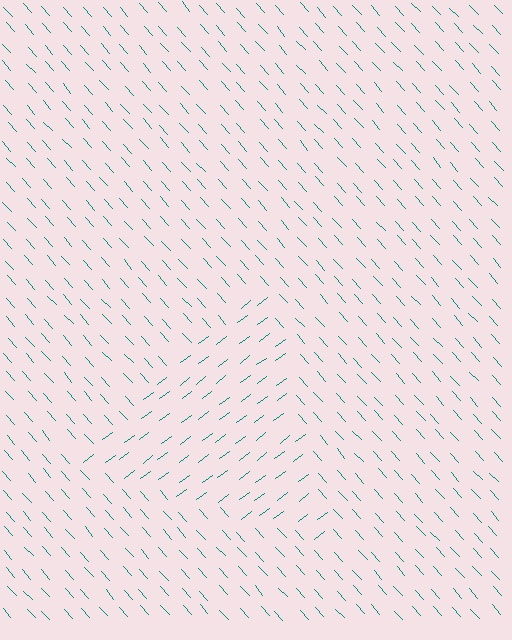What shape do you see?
I see a triangle.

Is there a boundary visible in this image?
Yes, there is a texture boundary formed by a change in line orientation.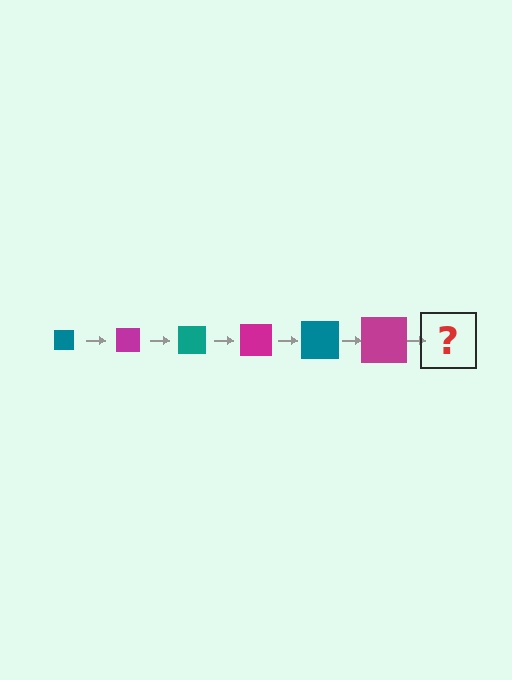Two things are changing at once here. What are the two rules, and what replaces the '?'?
The two rules are that the square grows larger each step and the color cycles through teal and magenta. The '?' should be a teal square, larger than the previous one.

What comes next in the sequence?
The next element should be a teal square, larger than the previous one.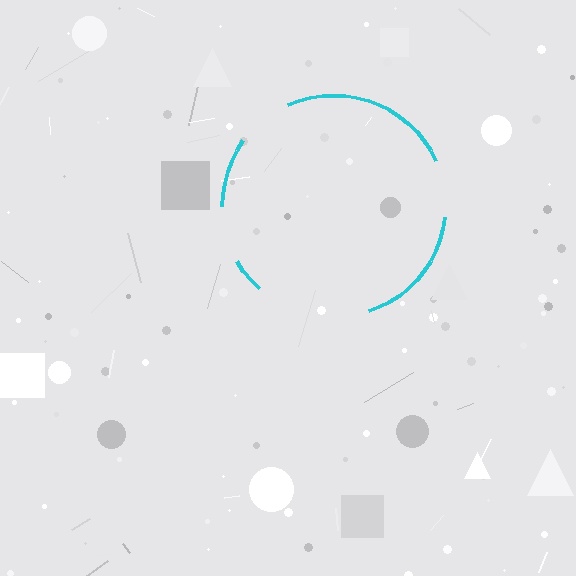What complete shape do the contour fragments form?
The contour fragments form a circle.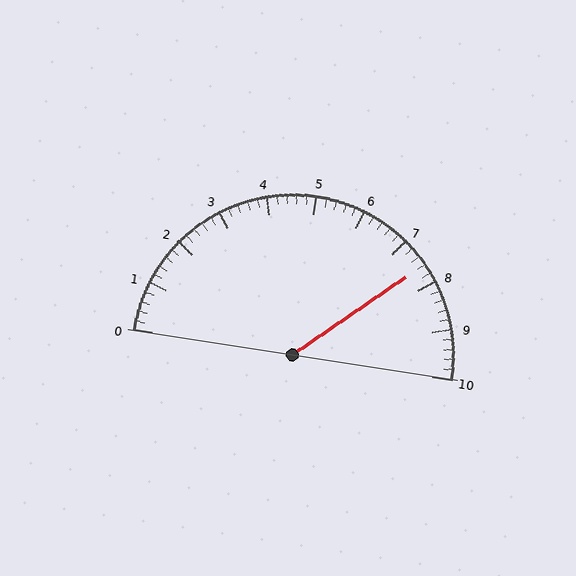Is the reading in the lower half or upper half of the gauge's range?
The reading is in the upper half of the range (0 to 10).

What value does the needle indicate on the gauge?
The needle indicates approximately 7.6.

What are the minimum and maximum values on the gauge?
The gauge ranges from 0 to 10.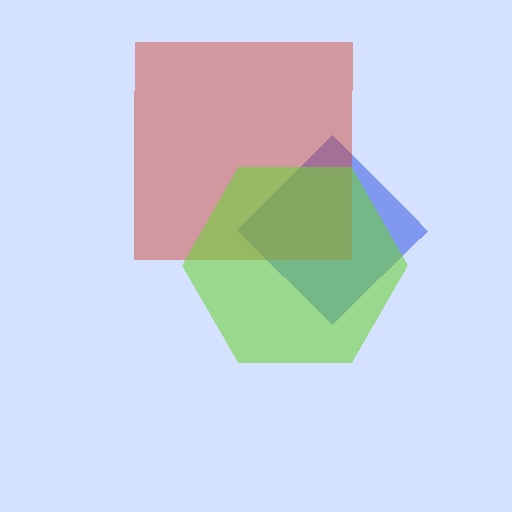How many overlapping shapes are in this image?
There are 3 overlapping shapes in the image.